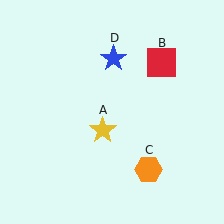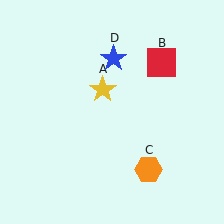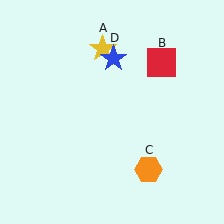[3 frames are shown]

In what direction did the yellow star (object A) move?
The yellow star (object A) moved up.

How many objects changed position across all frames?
1 object changed position: yellow star (object A).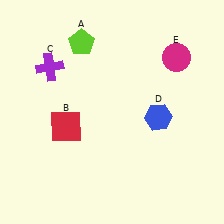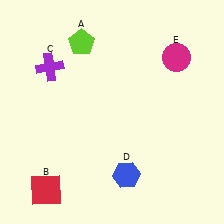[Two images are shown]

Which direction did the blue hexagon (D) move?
The blue hexagon (D) moved down.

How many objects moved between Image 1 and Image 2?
2 objects moved between the two images.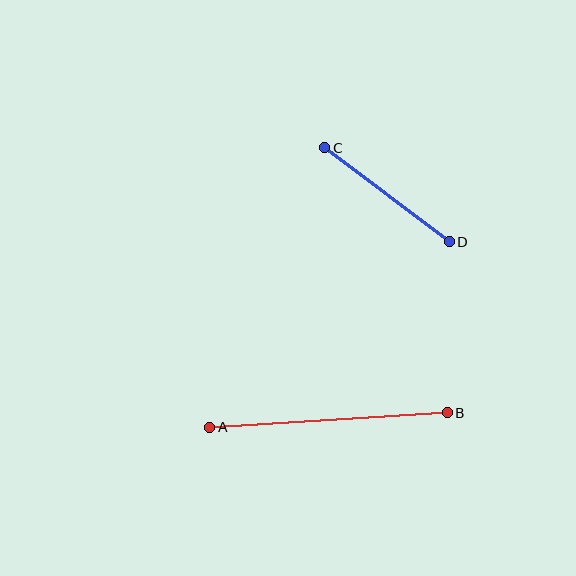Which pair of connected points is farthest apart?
Points A and B are farthest apart.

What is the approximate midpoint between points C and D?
The midpoint is at approximately (387, 195) pixels.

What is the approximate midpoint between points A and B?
The midpoint is at approximately (328, 420) pixels.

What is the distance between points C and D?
The distance is approximately 156 pixels.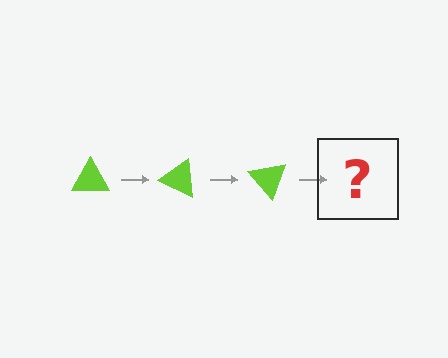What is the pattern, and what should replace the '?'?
The pattern is that the triangle rotates 25 degrees each step. The '?' should be a lime triangle rotated 75 degrees.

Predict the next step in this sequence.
The next step is a lime triangle rotated 75 degrees.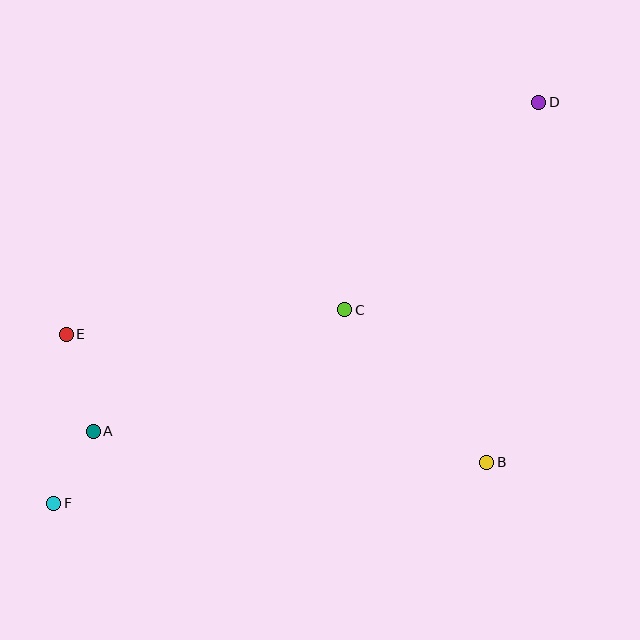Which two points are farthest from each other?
Points D and F are farthest from each other.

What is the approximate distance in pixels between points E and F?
The distance between E and F is approximately 170 pixels.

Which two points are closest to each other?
Points A and F are closest to each other.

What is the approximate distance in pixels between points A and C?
The distance between A and C is approximately 279 pixels.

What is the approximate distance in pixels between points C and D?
The distance between C and D is approximately 284 pixels.